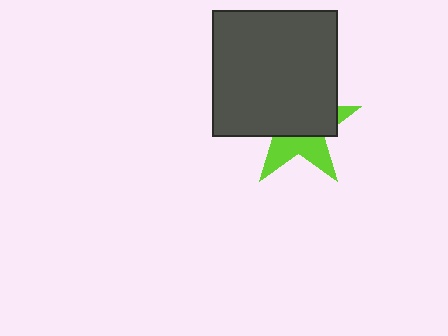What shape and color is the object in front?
The object in front is a dark gray square.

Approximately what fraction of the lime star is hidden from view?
Roughly 62% of the lime star is hidden behind the dark gray square.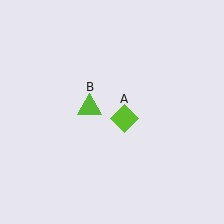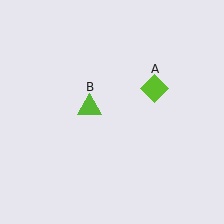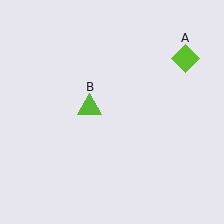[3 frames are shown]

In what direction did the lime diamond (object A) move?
The lime diamond (object A) moved up and to the right.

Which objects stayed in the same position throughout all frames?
Lime triangle (object B) remained stationary.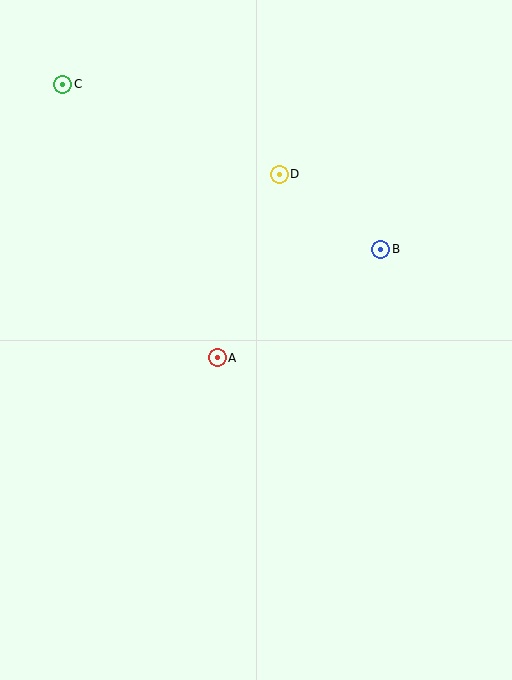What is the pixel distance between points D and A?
The distance between D and A is 193 pixels.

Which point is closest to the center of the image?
Point A at (217, 358) is closest to the center.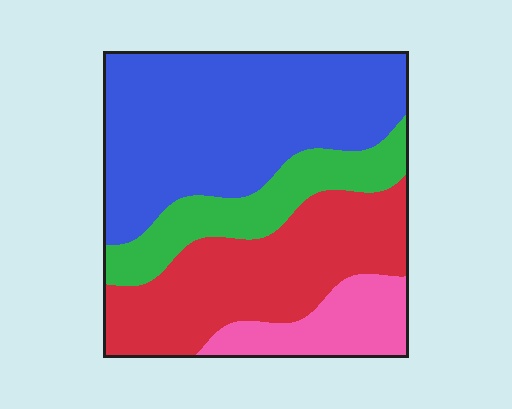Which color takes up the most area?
Blue, at roughly 45%.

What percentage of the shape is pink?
Pink takes up about one eighth (1/8) of the shape.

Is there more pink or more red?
Red.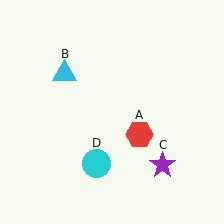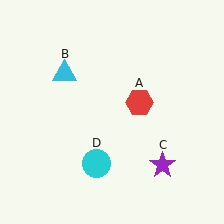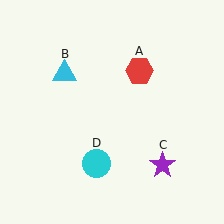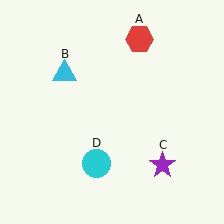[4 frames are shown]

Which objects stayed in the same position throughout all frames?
Cyan triangle (object B) and purple star (object C) and cyan circle (object D) remained stationary.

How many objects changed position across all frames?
1 object changed position: red hexagon (object A).